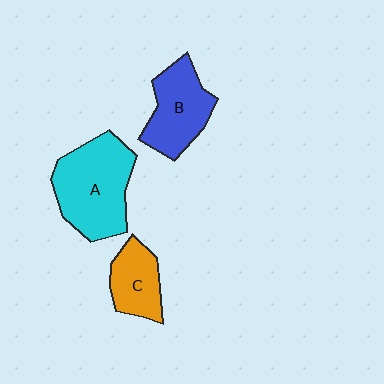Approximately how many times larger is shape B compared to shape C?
Approximately 1.4 times.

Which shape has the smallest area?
Shape C (orange).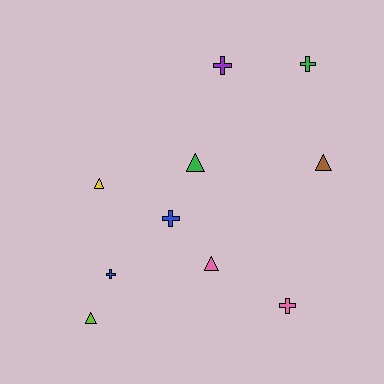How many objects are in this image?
There are 10 objects.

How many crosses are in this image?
There are 5 crosses.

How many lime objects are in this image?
There is 1 lime object.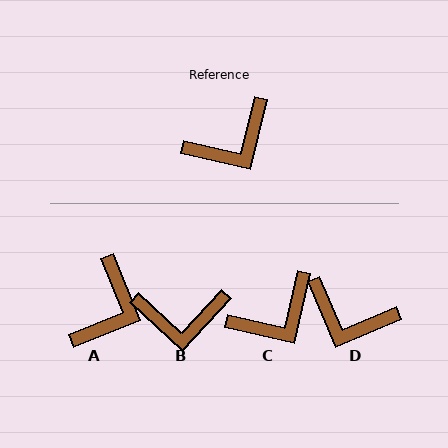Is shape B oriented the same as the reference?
No, it is off by about 30 degrees.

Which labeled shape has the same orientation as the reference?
C.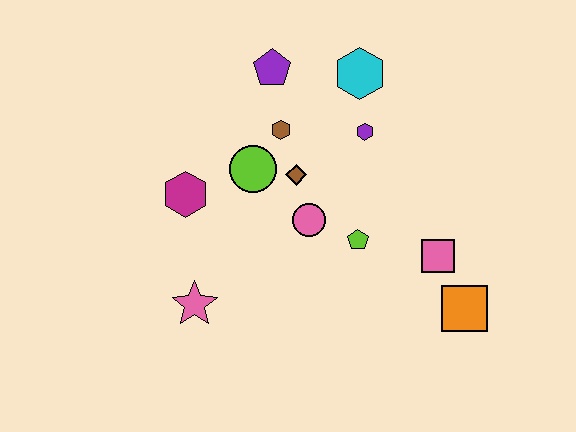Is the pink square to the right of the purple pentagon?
Yes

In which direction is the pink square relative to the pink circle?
The pink square is to the right of the pink circle.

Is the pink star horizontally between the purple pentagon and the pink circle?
No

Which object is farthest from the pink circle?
The orange square is farthest from the pink circle.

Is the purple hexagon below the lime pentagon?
No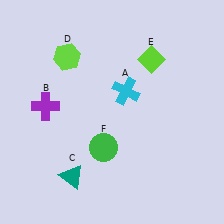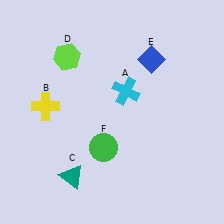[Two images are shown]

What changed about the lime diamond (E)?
In Image 1, E is lime. In Image 2, it changed to blue.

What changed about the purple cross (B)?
In Image 1, B is purple. In Image 2, it changed to yellow.